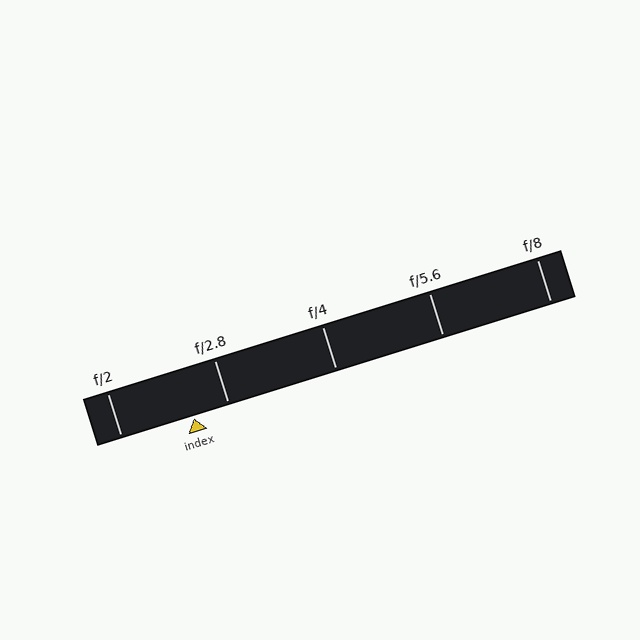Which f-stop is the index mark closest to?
The index mark is closest to f/2.8.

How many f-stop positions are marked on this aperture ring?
There are 5 f-stop positions marked.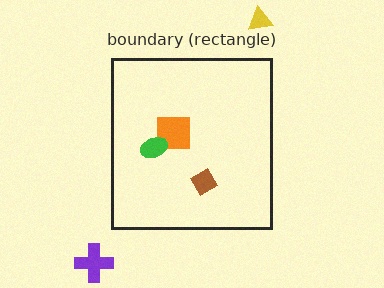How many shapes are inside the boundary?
3 inside, 2 outside.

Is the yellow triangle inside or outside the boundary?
Outside.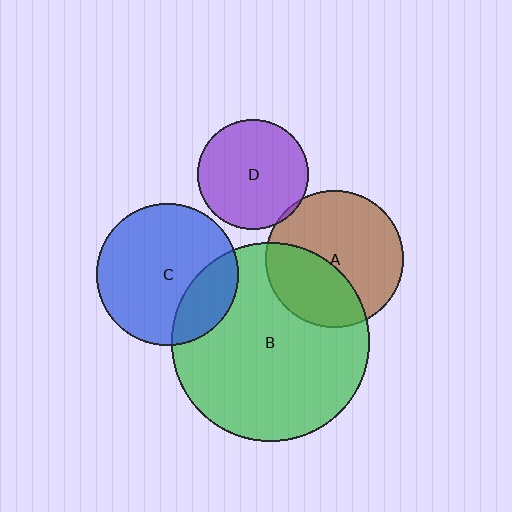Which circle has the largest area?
Circle B (green).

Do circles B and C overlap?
Yes.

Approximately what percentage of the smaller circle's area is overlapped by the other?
Approximately 25%.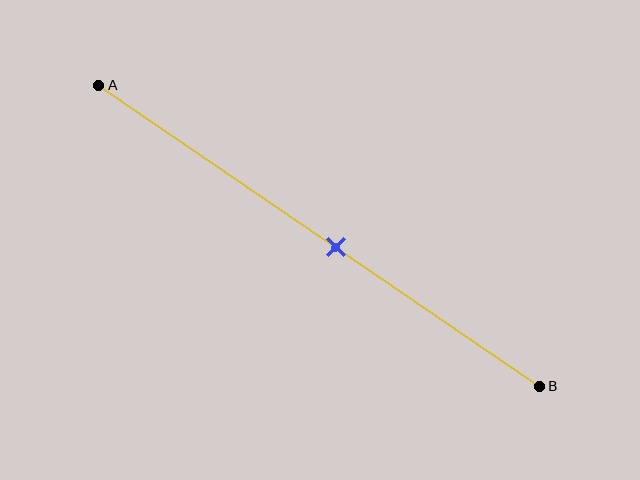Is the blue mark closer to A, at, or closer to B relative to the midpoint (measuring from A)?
The blue mark is closer to point B than the midpoint of segment AB.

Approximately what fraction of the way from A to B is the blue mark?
The blue mark is approximately 55% of the way from A to B.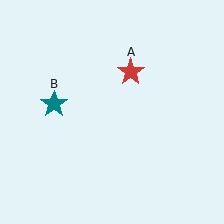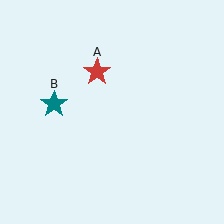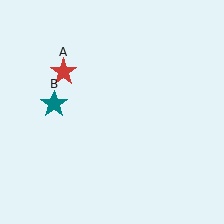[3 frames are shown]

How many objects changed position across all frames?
1 object changed position: red star (object A).